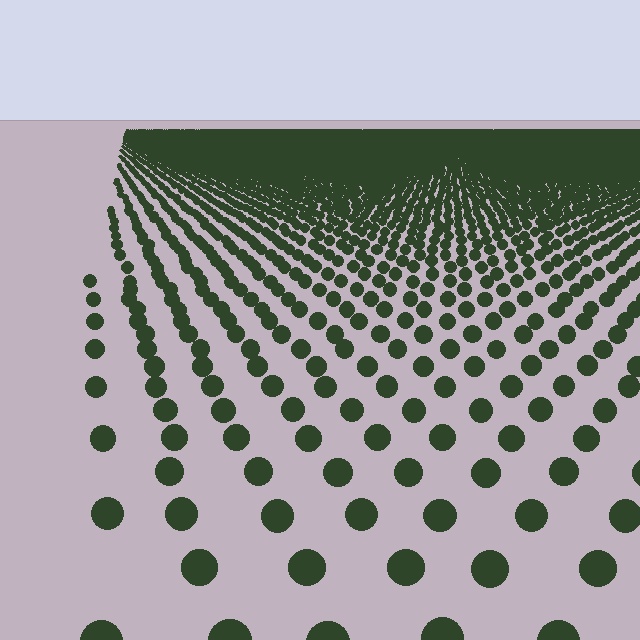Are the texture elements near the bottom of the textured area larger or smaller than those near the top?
Larger. Near the bottom, elements are closer to the viewer and appear at a bigger on-screen size.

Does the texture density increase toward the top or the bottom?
Density increases toward the top.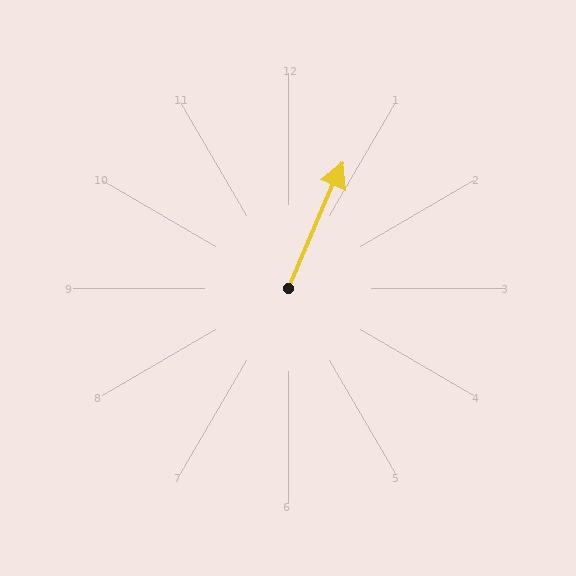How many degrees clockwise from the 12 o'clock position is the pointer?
Approximately 24 degrees.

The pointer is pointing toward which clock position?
Roughly 1 o'clock.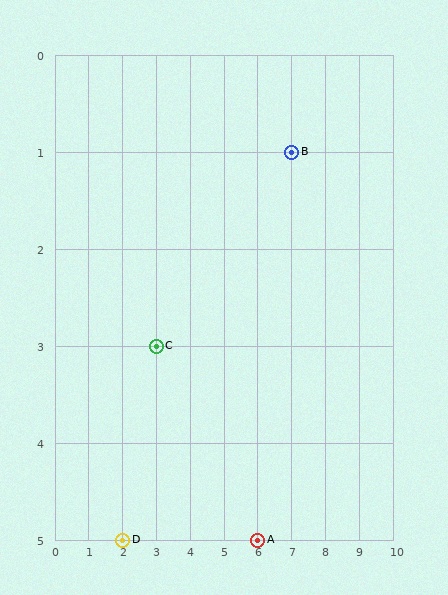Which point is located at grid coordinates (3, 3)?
Point C is at (3, 3).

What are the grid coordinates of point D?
Point D is at grid coordinates (2, 5).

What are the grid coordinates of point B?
Point B is at grid coordinates (7, 1).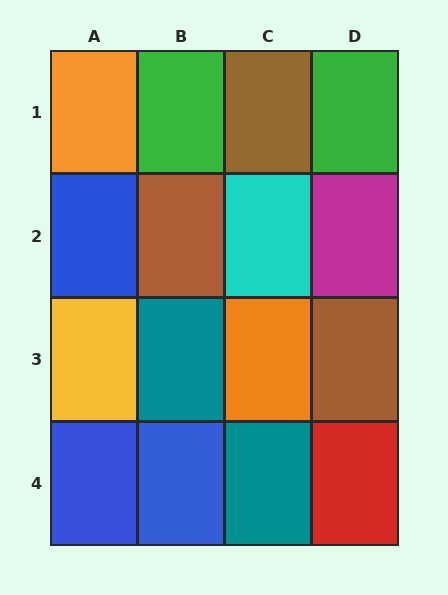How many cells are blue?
3 cells are blue.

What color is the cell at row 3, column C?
Orange.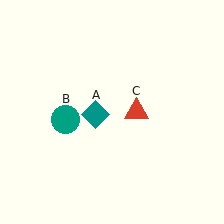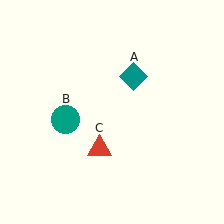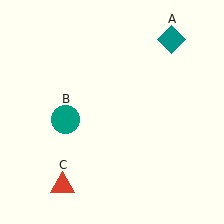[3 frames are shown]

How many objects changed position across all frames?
2 objects changed position: teal diamond (object A), red triangle (object C).